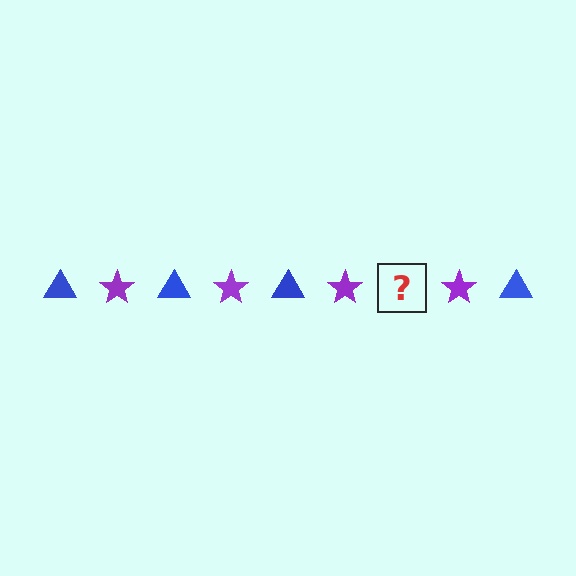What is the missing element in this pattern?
The missing element is a blue triangle.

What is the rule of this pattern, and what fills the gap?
The rule is that the pattern alternates between blue triangle and purple star. The gap should be filled with a blue triangle.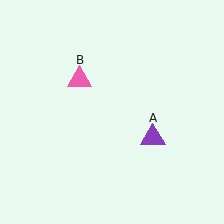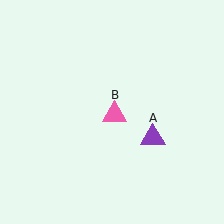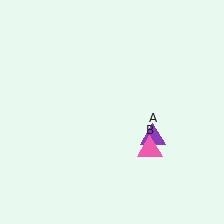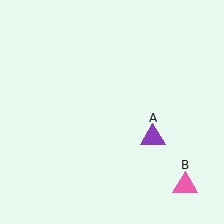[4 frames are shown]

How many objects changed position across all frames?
1 object changed position: pink triangle (object B).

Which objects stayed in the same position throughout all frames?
Purple triangle (object A) remained stationary.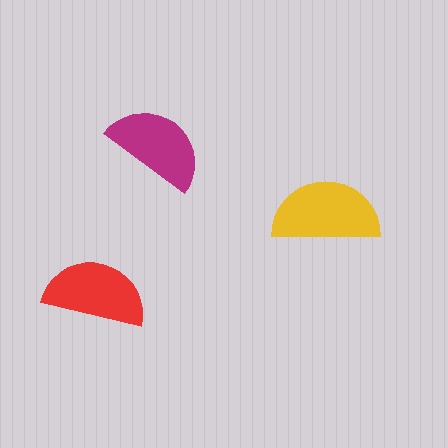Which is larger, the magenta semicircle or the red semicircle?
The red one.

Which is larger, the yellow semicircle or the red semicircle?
The yellow one.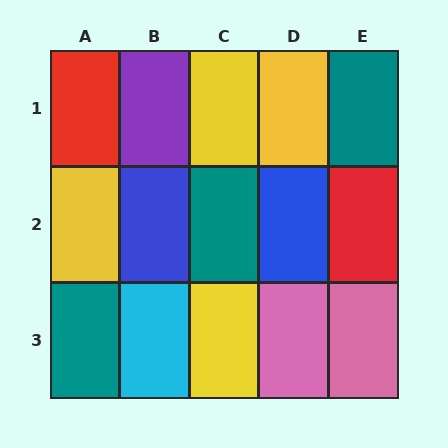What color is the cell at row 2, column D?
Blue.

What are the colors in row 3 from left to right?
Teal, cyan, yellow, pink, pink.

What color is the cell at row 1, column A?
Red.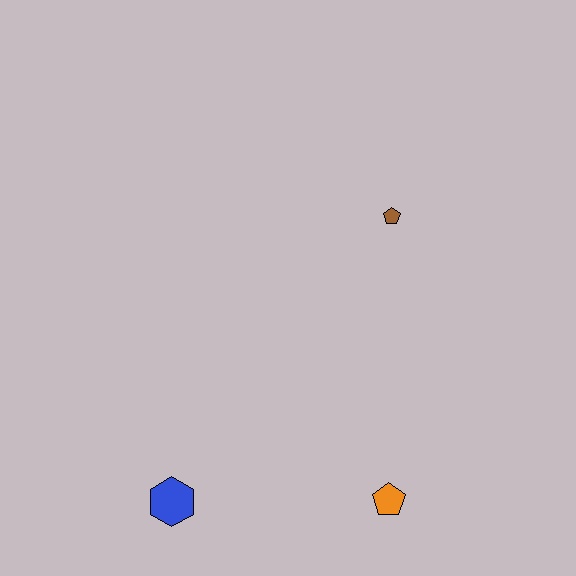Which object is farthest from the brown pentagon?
The blue hexagon is farthest from the brown pentagon.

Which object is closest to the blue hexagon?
The orange pentagon is closest to the blue hexagon.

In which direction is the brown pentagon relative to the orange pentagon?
The brown pentagon is above the orange pentagon.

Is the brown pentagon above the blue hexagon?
Yes